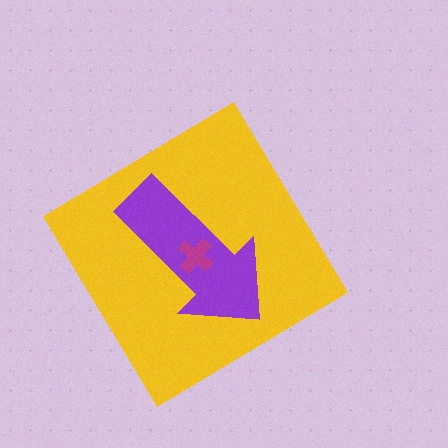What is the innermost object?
The magenta cross.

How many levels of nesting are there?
3.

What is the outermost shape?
The yellow diamond.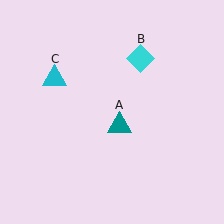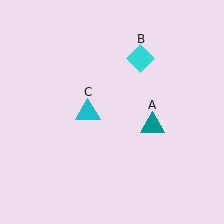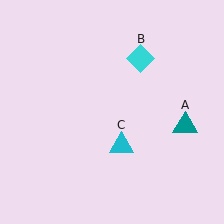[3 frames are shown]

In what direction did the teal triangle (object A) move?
The teal triangle (object A) moved right.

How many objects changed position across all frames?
2 objects changed position: teal triangle (object A), cyan triangle (object C).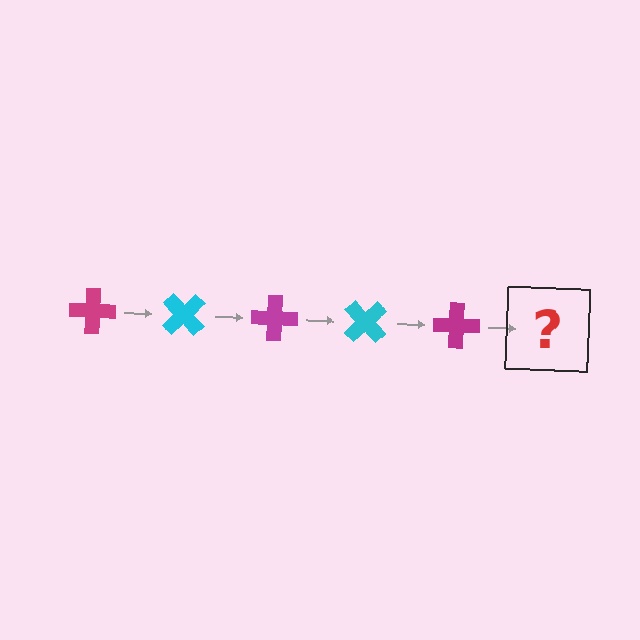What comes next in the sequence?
The next element should be a cyan cross, rotated 225 degrees from the start.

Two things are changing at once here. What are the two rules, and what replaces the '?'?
The two rules are that it rotates 45 degrees each step and the color cycles through magenta and cyan. The '?' should be a cyan cross, rotated 225 degrees from the start.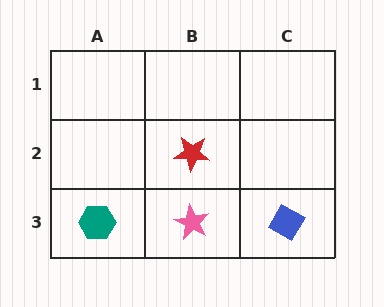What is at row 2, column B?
A red star.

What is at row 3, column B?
A pink star.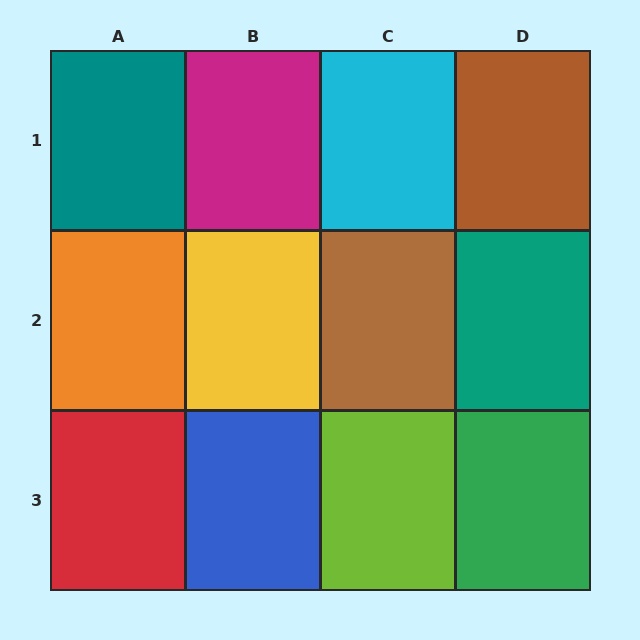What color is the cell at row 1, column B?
Magenta.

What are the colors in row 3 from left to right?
Red, blue, lime, green.